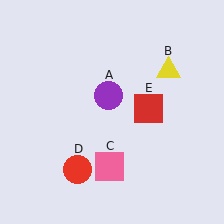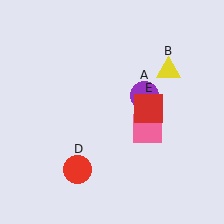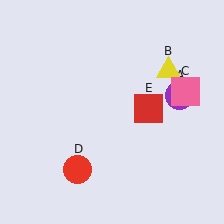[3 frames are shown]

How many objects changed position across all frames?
2 objects changed position: purple circle (object A), pink square (object C).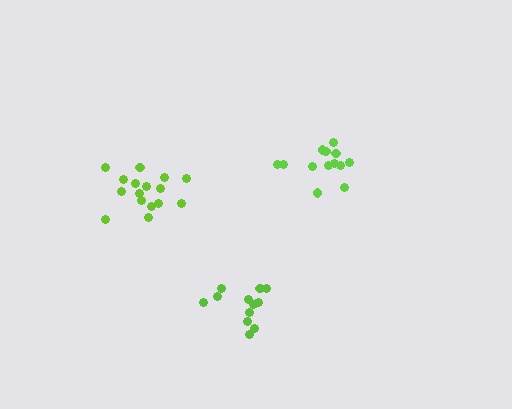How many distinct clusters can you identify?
There are 3 distinct clusters.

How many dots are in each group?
Group 1: 13 dots, Group 2: 16 dots, Group 3: 13 dots (42 total).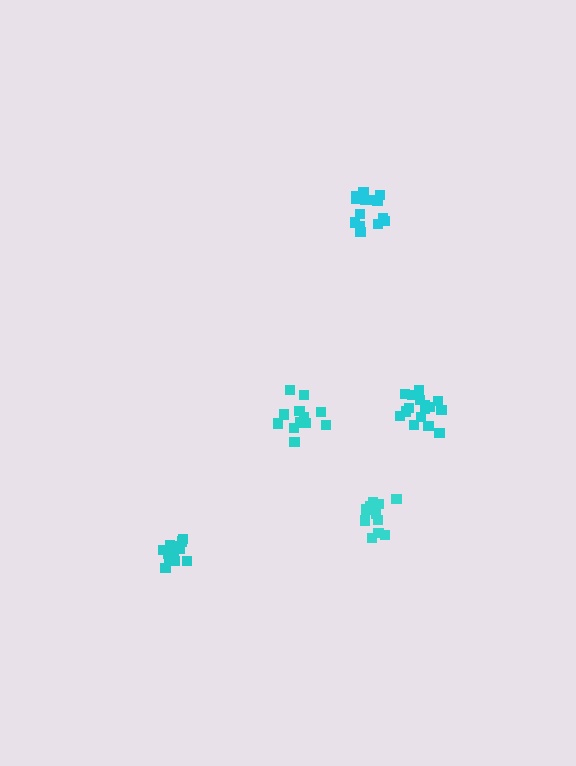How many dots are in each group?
Group 1: 14 dots, Group 2: 14 dots, Group 3: 16 dots, Group 4: 14 dots, Group 5: 11 dots (69 total).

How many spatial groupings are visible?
There are 5 spatial groupings.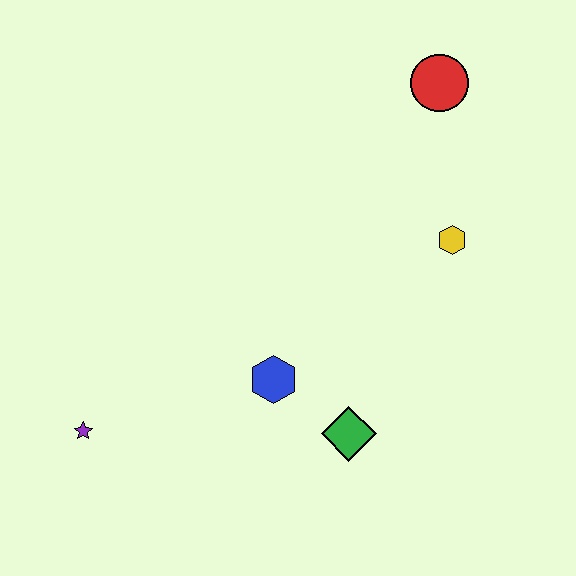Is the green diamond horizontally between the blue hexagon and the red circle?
Yes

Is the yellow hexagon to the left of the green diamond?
No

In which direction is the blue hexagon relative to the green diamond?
The blue hexagon is to the left of the green diamond.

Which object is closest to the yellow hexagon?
The red circle is closest to the yellow hexagon.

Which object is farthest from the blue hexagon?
The red circle is farthest from the blue hexagon.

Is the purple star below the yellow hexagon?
Yes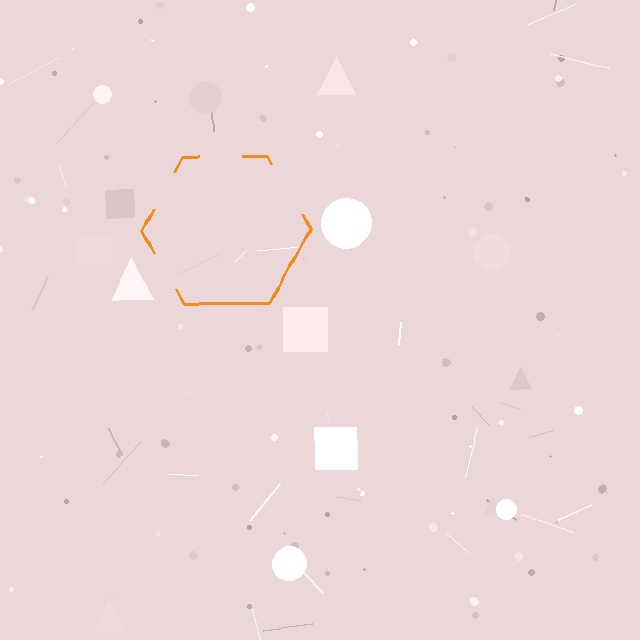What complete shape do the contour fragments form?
The contour fragments form a hexagon.